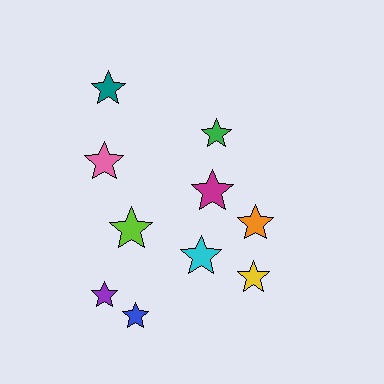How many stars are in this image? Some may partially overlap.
There are 10 stars.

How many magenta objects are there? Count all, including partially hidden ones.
There is 1 magenta object.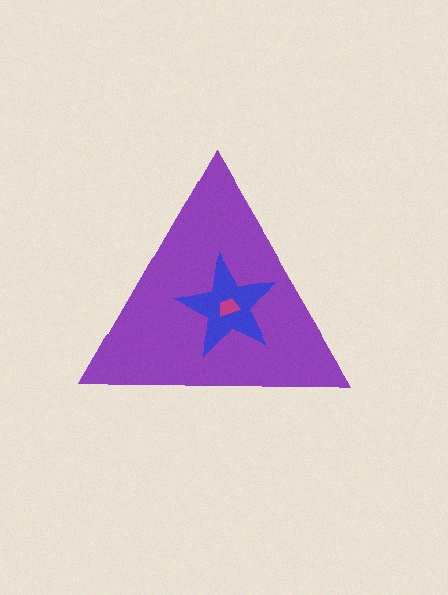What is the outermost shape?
The purple triangle.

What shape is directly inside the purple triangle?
The blue star.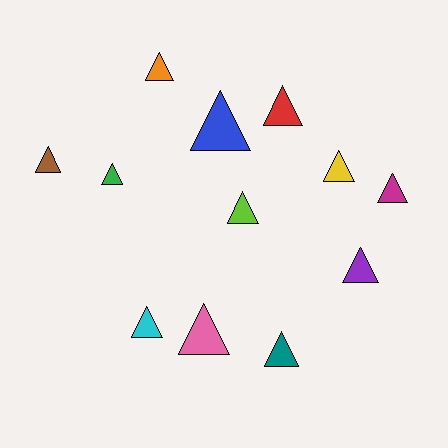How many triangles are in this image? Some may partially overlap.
There are 12 triangles.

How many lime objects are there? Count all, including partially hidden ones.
There is 1 lime object.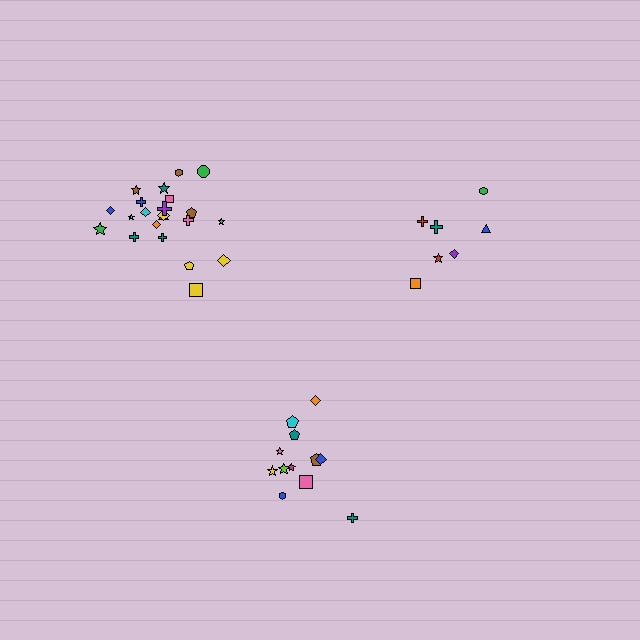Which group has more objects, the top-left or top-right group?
The top-left group.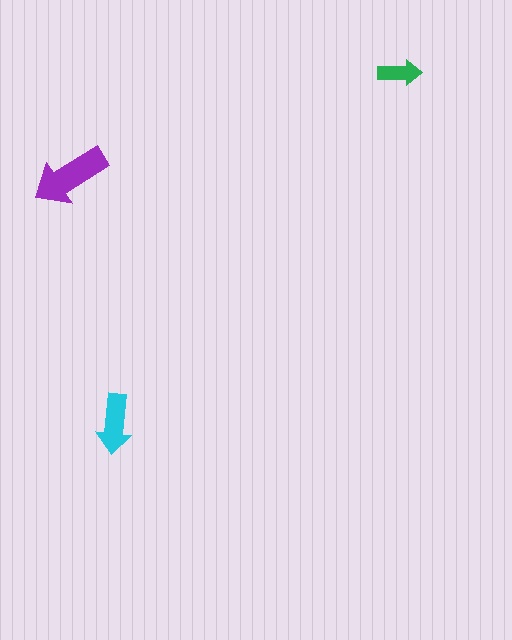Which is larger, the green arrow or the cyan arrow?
The cyan one.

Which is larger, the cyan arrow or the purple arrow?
The purple one.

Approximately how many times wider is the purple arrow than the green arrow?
About 2 times wider.